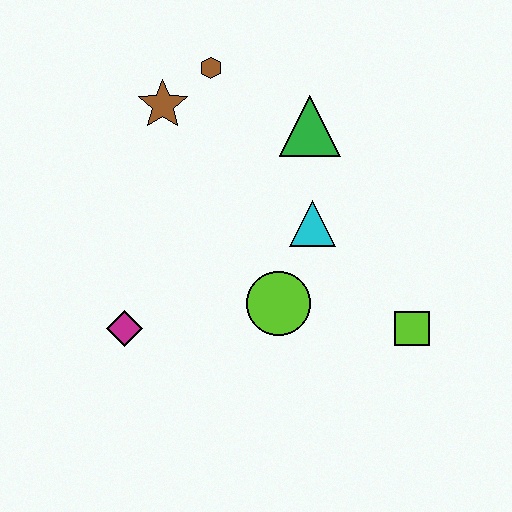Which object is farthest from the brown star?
The lime square is farthest from the brown star.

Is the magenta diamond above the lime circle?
No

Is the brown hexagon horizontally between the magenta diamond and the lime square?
Yes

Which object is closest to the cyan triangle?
The lime circle is closest to the cyan triangle.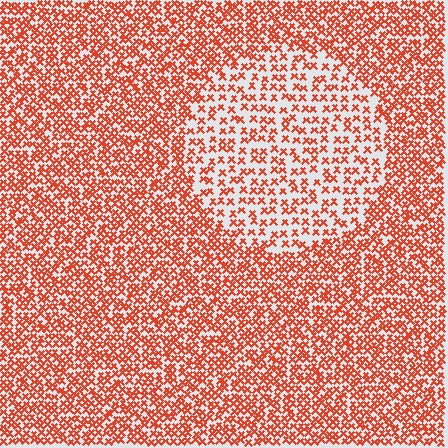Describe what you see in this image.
The image contains small red elements arranged at two different densities. A circle-shaped region is visible where the elements are less densely packed than the surrounding area.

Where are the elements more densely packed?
The elements are more densely packed outside the circle boundary.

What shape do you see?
I see a circle.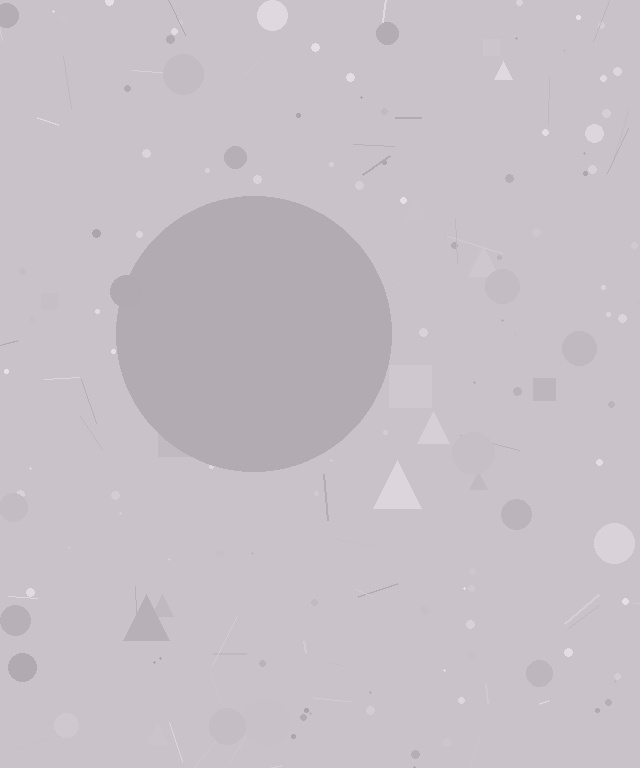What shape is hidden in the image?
A circle is hidden in the image.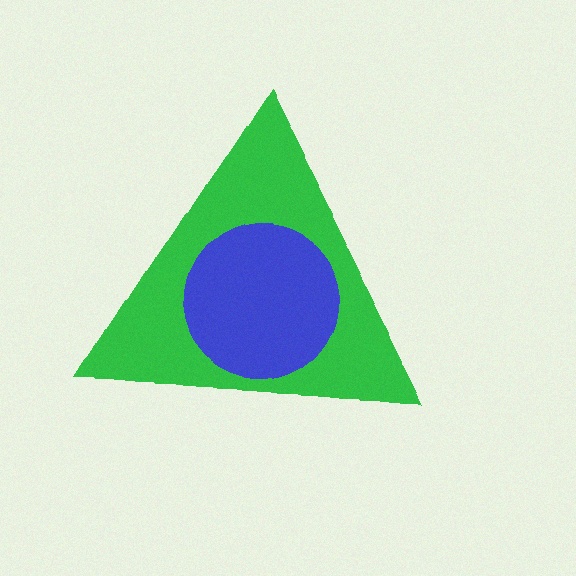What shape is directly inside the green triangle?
The blue circle.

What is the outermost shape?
The green triangle.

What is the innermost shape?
The blue circle.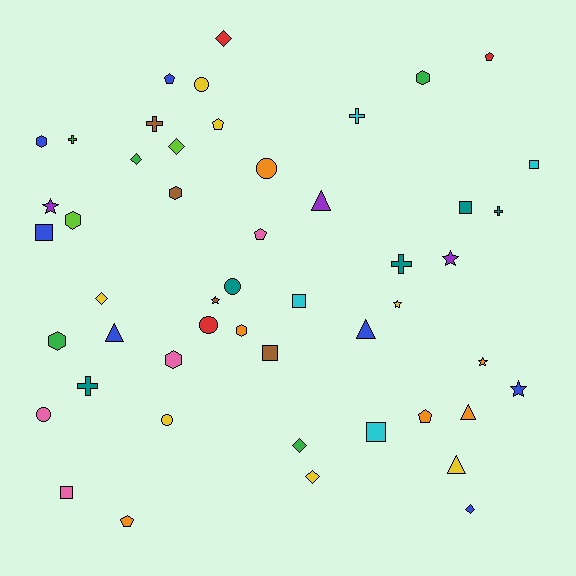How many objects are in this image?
There are 50 objects.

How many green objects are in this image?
There are 5 green objects.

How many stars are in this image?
There are 6 stars.